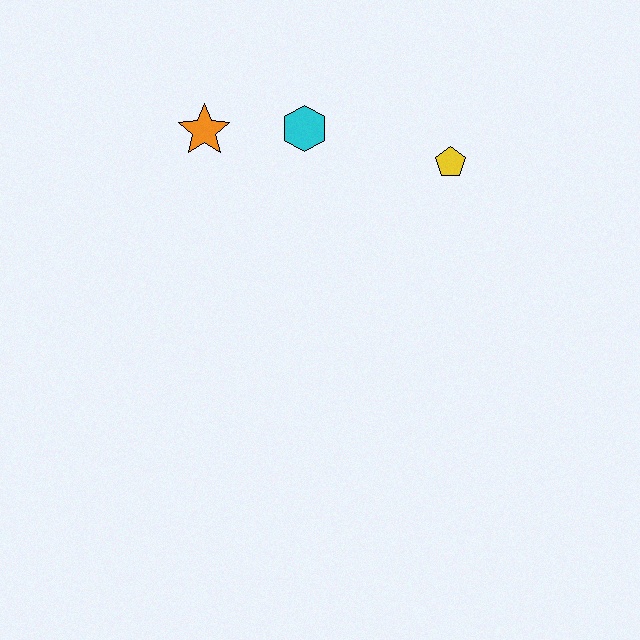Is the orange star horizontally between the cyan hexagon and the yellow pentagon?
No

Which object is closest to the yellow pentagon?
The cyan hexagon is closest to the yellow pentagon.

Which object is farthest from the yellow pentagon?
The orange star is farthest from the yellow pentagon.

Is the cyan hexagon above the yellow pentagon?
Yes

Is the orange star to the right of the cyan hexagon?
No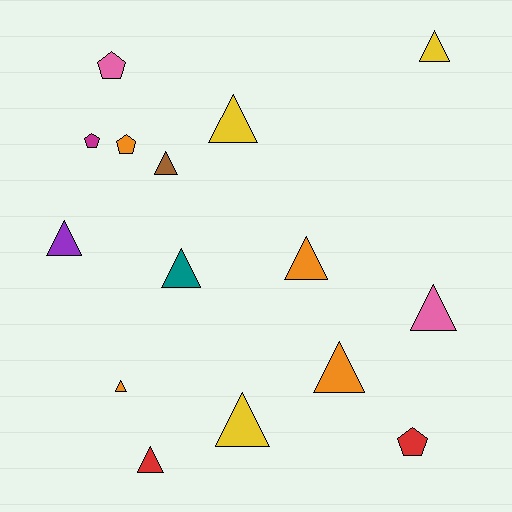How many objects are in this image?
There are 15 objects.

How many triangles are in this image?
There are 11 triangles.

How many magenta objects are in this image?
There is 1 magenta object.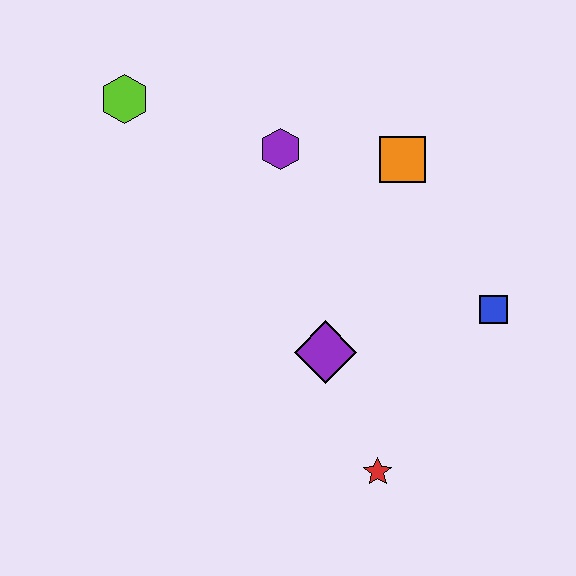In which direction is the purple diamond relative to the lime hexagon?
The purple diamond is below the lime hexagon.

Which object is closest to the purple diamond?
The red star is closest to the purple diamond.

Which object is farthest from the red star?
The lime hexagon is farthest from the red star.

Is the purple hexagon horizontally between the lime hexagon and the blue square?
Yes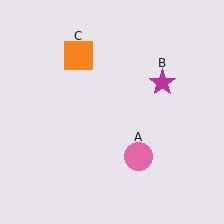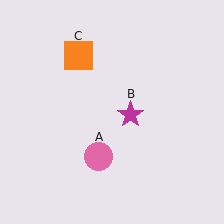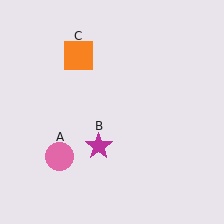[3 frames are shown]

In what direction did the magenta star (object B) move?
The magenta star (object B) moved down and to the left.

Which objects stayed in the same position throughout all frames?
Orange square (object C) remained stationary.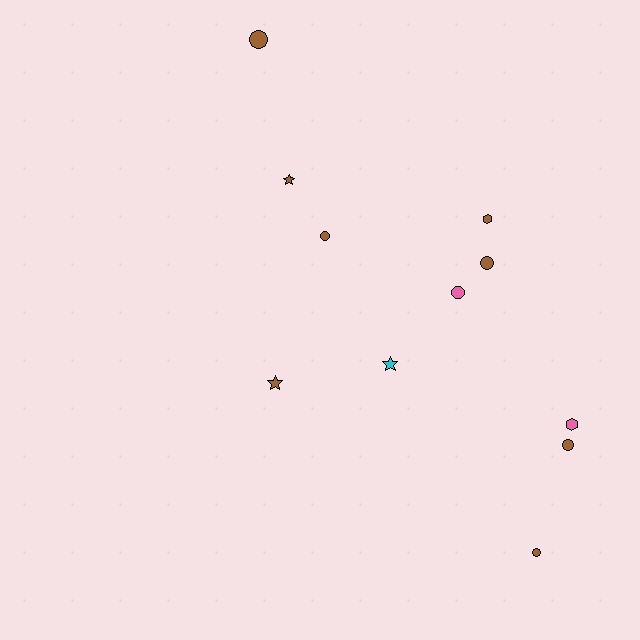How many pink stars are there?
There are no pink stars.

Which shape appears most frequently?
Circle, with 6 objects.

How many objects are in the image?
There are 11 objects.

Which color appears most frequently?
Brown, with 8 objects.